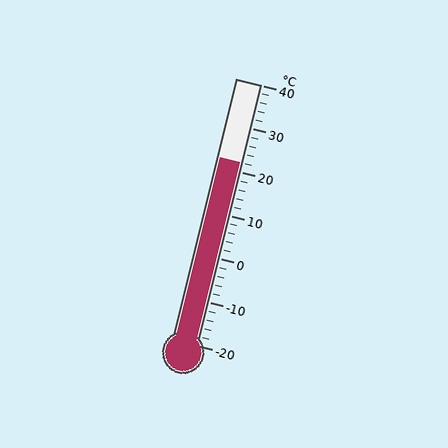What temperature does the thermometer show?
The thermometer shows approximately 22°C.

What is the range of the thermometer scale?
The thermometer scale ranges from -20°C to 40°C.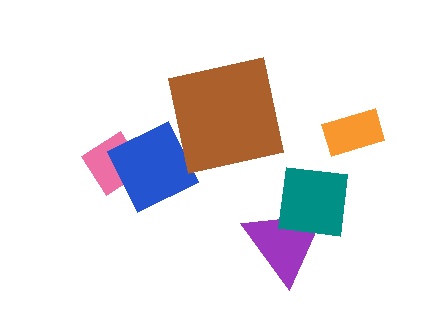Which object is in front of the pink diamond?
The blue square is in front of the pink diamond.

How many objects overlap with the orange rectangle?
0 objects overlap with the orange rectangle.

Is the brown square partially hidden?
No, no other shape covers it.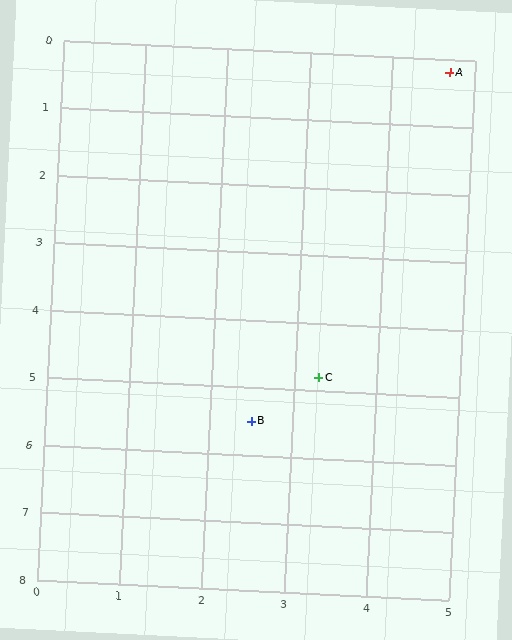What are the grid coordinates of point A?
Point A is at approximately (4.7, 0.2).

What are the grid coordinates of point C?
Point C is at approximately (3.3, 4.8).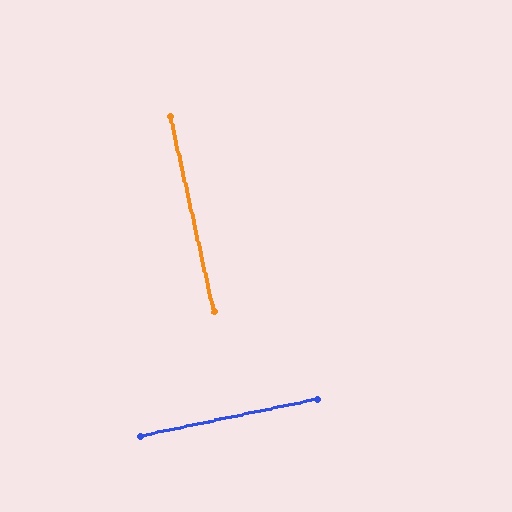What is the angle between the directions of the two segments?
Approximately 89 degrees.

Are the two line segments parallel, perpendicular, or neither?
Perpendicular — they meet at approximately 89°.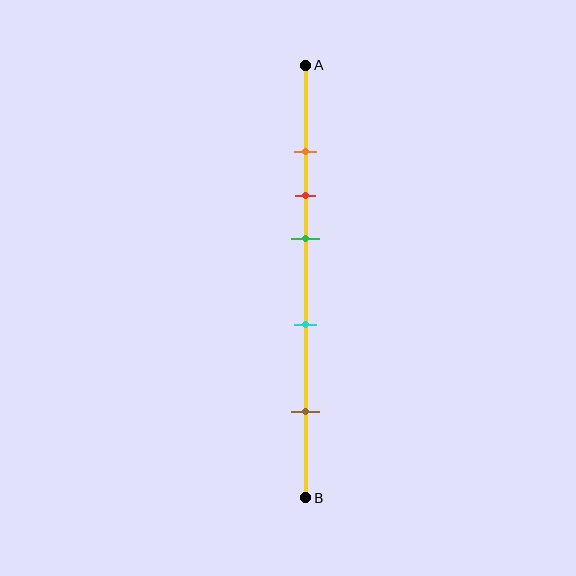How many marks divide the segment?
There are 5 marks dividing the segment.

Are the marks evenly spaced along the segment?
No, the marks are not evenly spaced.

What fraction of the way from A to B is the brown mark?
The brown mark is approximately 80% (0.8) of the way from A to B.